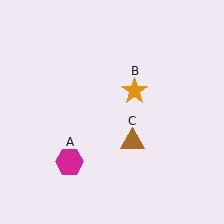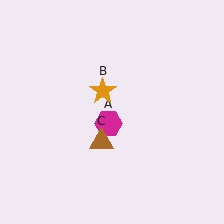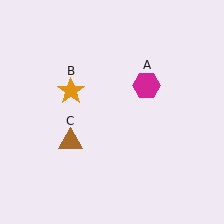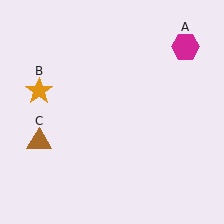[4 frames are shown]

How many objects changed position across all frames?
3 objects changed position: magenta hexagon (object A), orange star (object B), brown triangle (object C).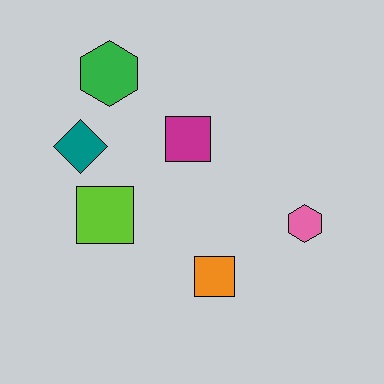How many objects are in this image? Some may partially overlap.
There are 6 objects.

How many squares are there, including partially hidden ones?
There are 3 squares.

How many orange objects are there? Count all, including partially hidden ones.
There is 1 orange object.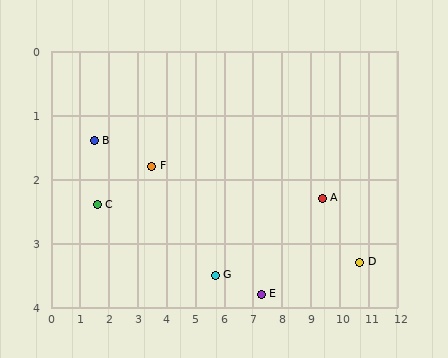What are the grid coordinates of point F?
Point F is at approximately (3.5, 1.8).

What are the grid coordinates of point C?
Point C is at approximately (1.6, 2.4).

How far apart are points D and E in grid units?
Points D and E are about 3.4 grid units apart.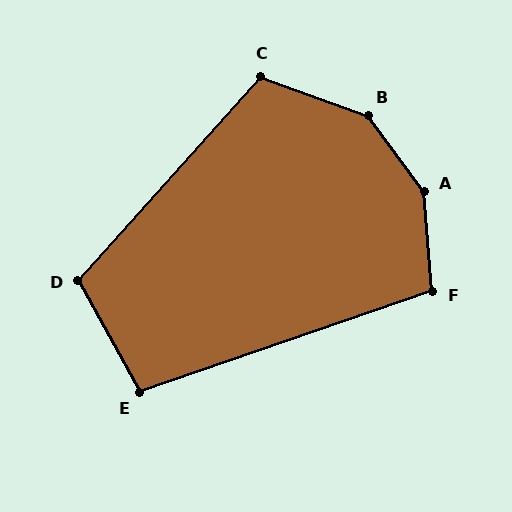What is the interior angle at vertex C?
Approximately 112 degrees (obtuse).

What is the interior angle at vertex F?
Approximately 104 degrees (obtuse).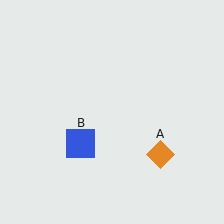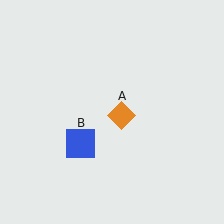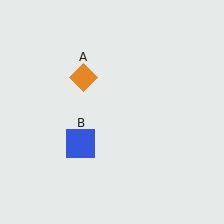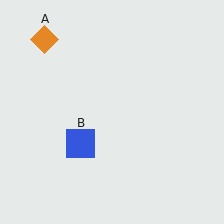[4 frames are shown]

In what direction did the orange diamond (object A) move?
The orange diamond (object A) moved up and to the left.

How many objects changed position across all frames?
1 object changed position: orange diamond (object A).